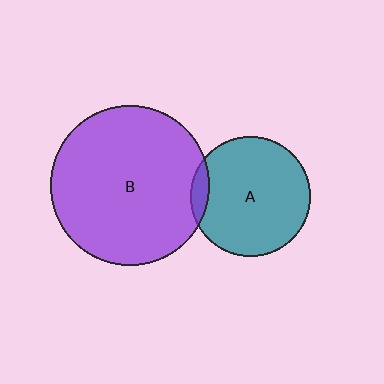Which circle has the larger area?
Circle B (purple).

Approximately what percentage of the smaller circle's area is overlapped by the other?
Approximately 10%.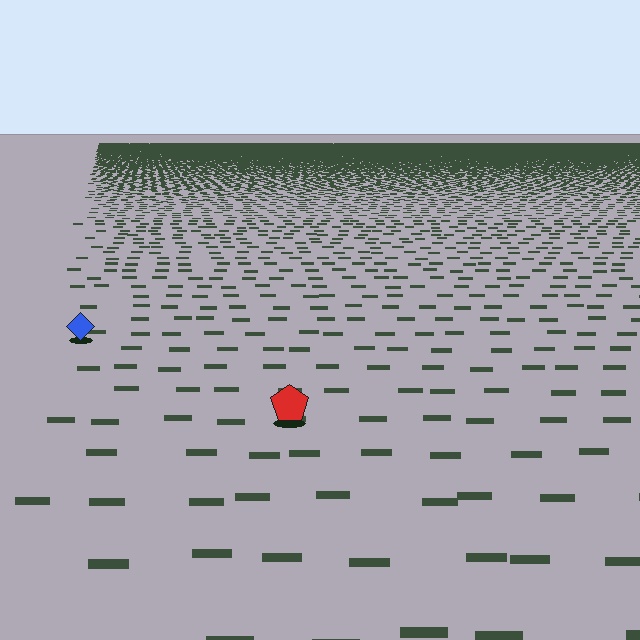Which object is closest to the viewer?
The red pentagon is closest. The texture marks near it are larger and more spread out.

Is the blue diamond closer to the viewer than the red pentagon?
No. The red pentagon is closer — you can tell from the texture gradient: the ground texture is coarser near it.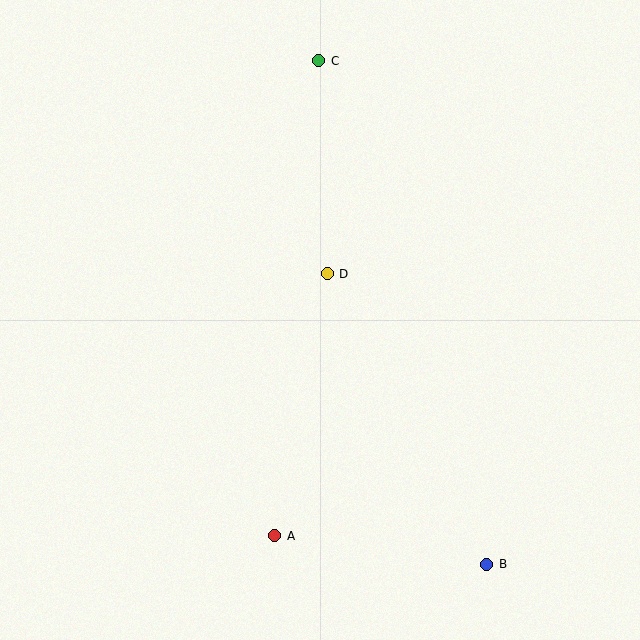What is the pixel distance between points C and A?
The distance between C and A is 477 pixels.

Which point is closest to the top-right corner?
Point C is closest to the top-right corner.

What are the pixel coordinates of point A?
Point A is at (275, 536).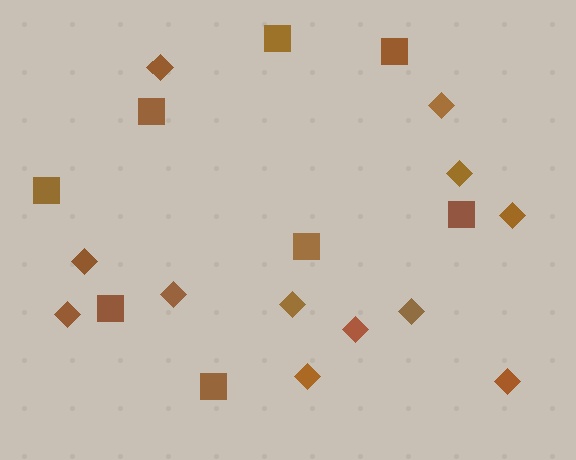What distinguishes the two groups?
There are 2 groups: one group of diamonds (12) and one group of squares (8).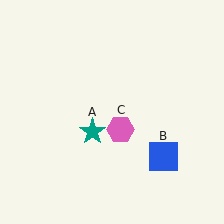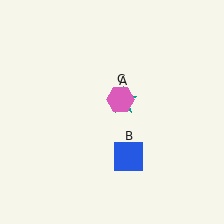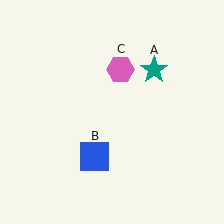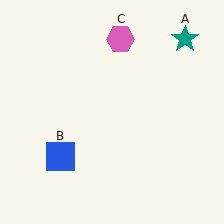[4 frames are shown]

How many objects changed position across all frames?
3 objects changed position: teal star (object A), blue square (object B), pink hexagon (object C).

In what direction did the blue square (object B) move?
The blue square (object B) moved left.